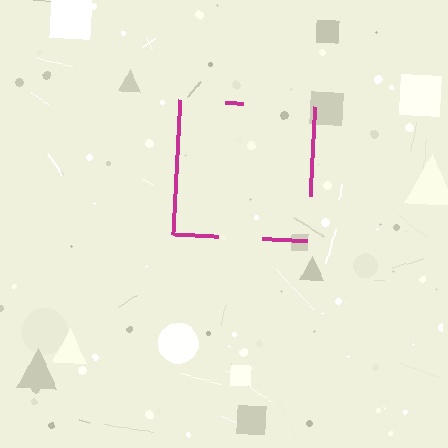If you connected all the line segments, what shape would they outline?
They would outline a square.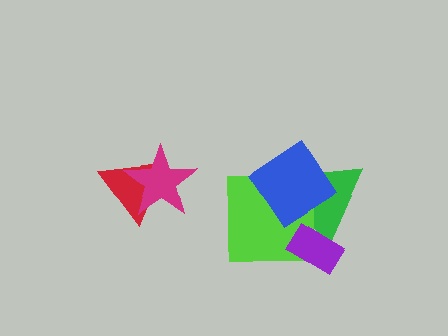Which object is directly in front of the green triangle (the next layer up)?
The lime square is directly in front of the green triangle.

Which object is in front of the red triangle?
The magenta star is in front of the red triangle.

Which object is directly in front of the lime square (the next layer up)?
The blue diamond is directly in front of the lime square.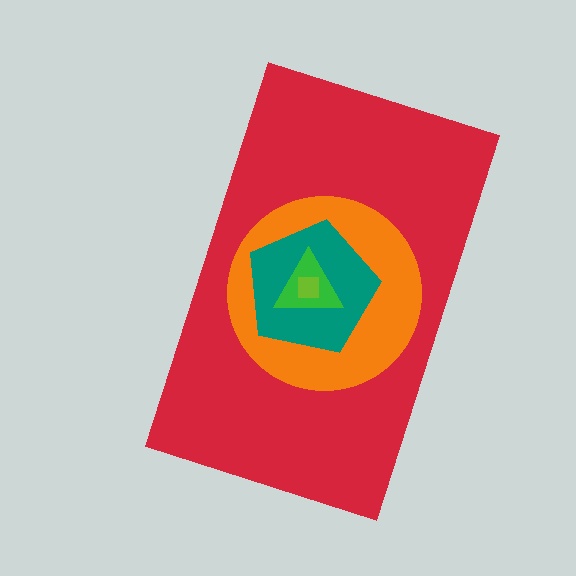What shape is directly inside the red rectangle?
The orange circle.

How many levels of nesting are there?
5.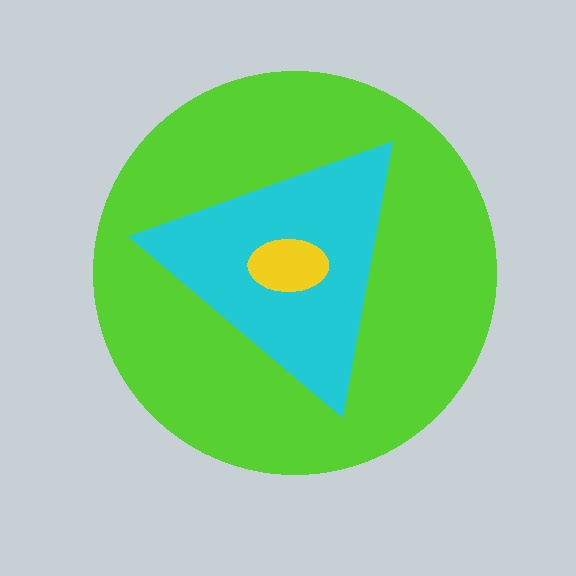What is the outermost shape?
The lime circle.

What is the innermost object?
The yellow ellipse.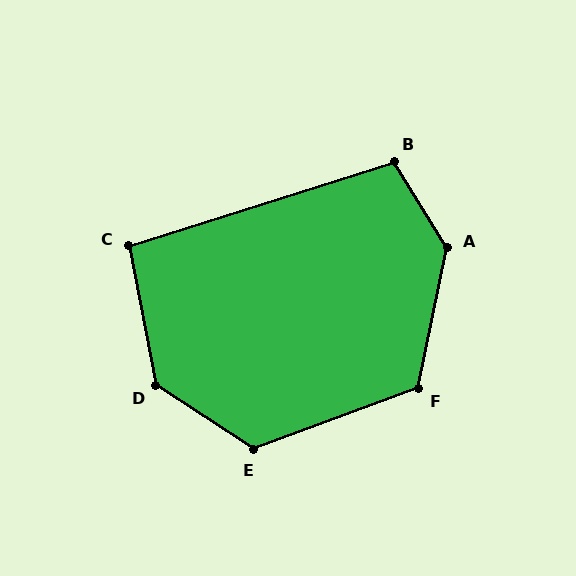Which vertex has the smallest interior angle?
C, at approximately 97 degrees.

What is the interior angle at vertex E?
Approximately 127 degrees (obtuse).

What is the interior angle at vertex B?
Approximately 105 degrees (obtuse).